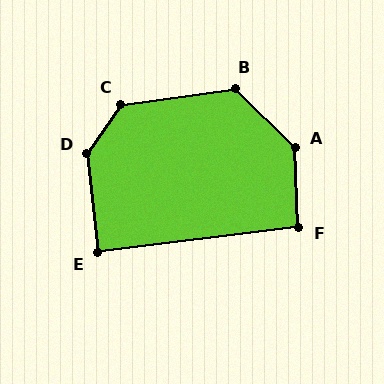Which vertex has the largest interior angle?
D, at approximately 138 degrees.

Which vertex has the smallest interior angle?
E, at approximately 89 degrees.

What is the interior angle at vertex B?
Approximately 127 degrees (obtuse).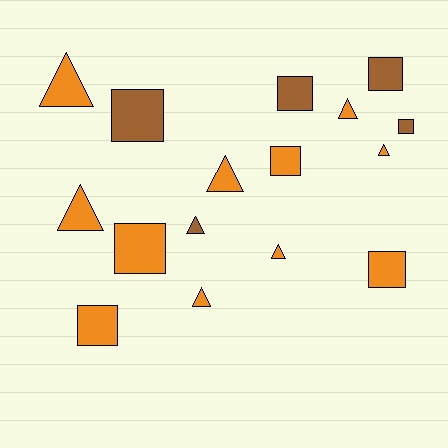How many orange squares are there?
There are 4 orange squares.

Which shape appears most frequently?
Square, with 8 objects.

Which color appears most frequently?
Orange, with 11 objects.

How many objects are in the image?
There are 16 objects.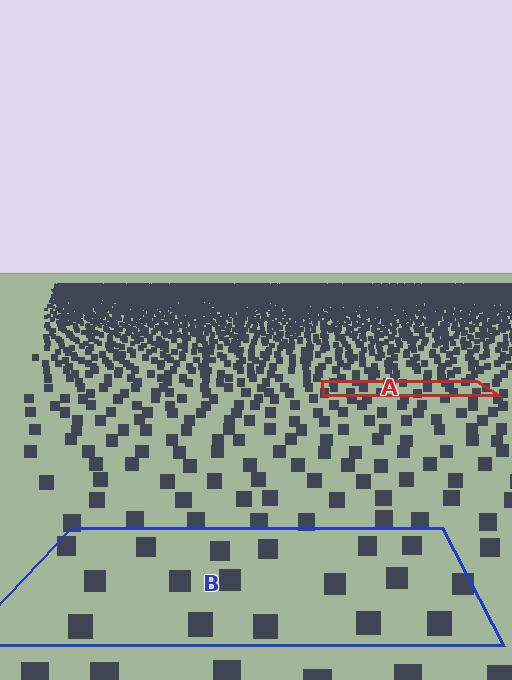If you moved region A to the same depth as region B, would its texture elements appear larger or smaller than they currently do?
They would appear larger. At a closer depth, the same texture elements are projected at a bigger on-screen size.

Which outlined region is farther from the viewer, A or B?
Region A is farther from the viewer — the texture elements inside it appear smaller and more densely packed.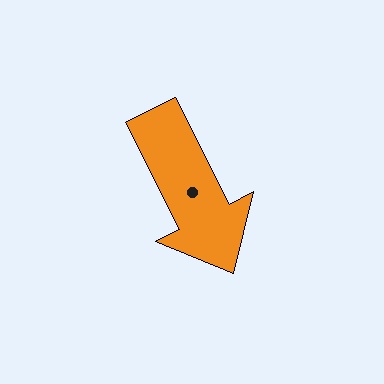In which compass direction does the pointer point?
Southeast.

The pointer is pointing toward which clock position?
Roughly 5 o'clock.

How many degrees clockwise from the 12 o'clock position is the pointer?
Approximately 153 degrees.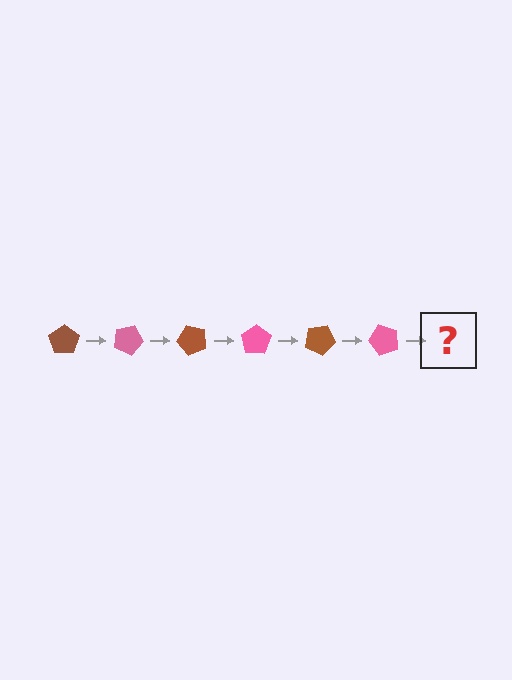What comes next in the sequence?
The next element should be a brown pentagon, rotated 150 degrees from the start.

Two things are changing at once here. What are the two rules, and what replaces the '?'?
The two rules are that it rotates 25 degrees each step and the color cycles through brown and pink. The '?' should be a brown pentagon, rotated 150 degrees from the start.